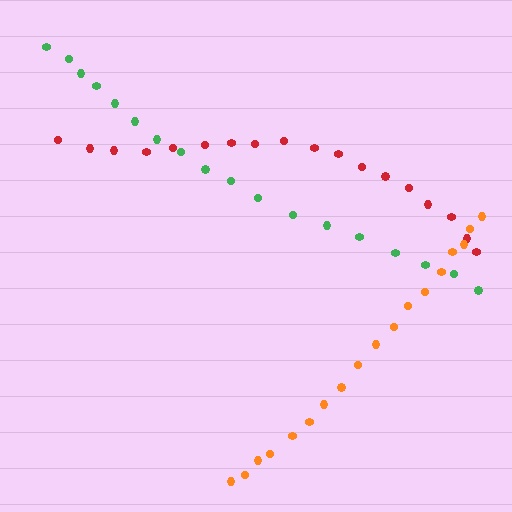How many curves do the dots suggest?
There are 3 distinct paths.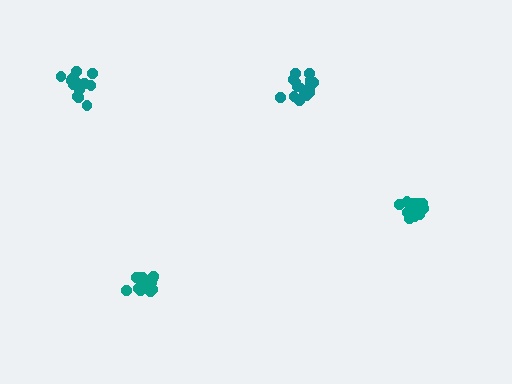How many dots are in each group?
Group 1: 18 dots, Group 2: 15 dots, Group 3: 18 dots, Group 4: 18 dots (69 total).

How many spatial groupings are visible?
There are 4 spatial groupings.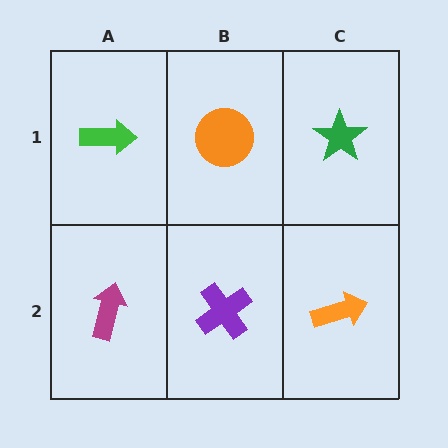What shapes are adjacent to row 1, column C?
An orange arrow (row 2, column C), an orange circle (row 1, column B).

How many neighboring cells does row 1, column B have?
3.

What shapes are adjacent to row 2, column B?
An orange circle (row 1, column B), a magenta arrow (row 2, column A), an orange arrow (row 2, column C).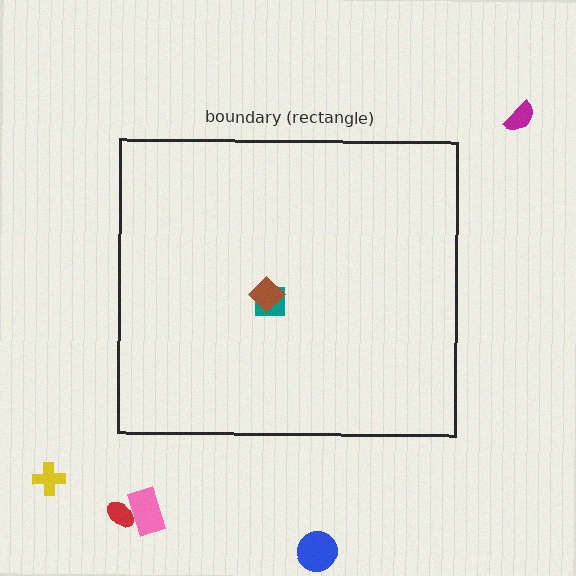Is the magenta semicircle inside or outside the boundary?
Outside.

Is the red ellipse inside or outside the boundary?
Outside.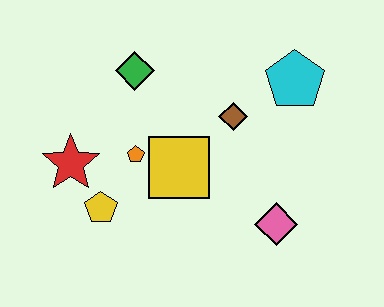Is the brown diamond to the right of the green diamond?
Yes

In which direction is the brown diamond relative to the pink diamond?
The brown diamond is above the pink diamond.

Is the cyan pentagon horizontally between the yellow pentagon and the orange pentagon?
No